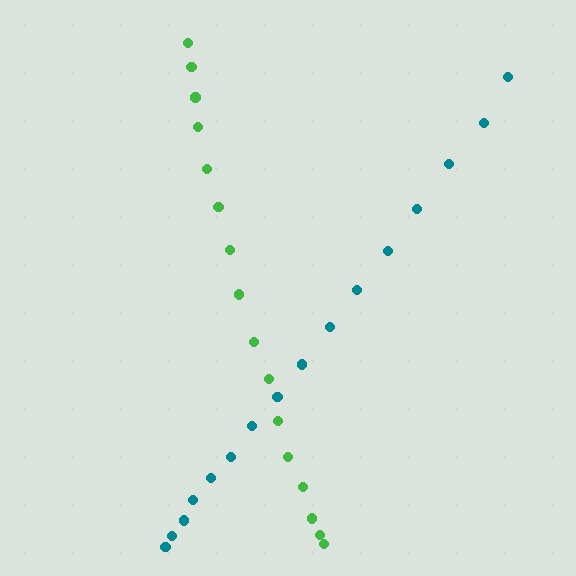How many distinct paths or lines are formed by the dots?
There are 2 distinct paths.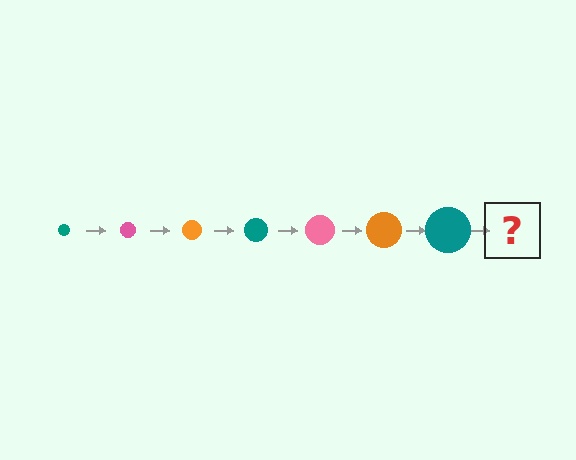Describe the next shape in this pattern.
It should be a pink circle, larger than the previous one.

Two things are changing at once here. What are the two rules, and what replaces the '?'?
The two rules are that the circle grows larger each step and the color cycles through teal, pink, and orange. The '?' should be a pink circle, larger than the previous one.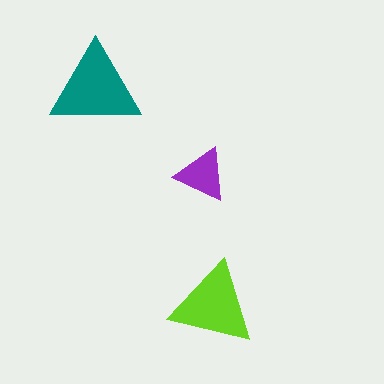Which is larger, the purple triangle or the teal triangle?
The teal one.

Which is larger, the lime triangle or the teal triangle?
The teal one.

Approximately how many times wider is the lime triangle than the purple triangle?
About 1.5 times wider.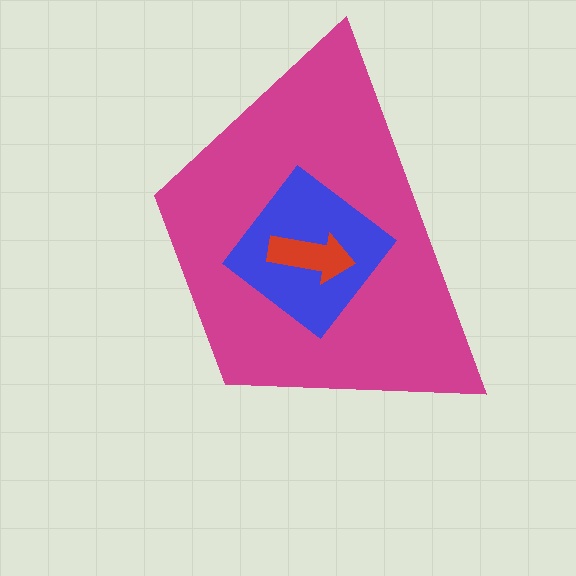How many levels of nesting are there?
3.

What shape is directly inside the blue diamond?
The red arrow.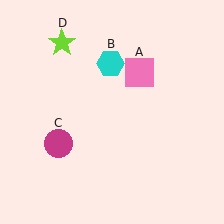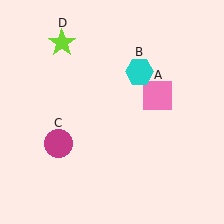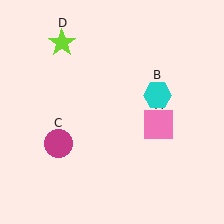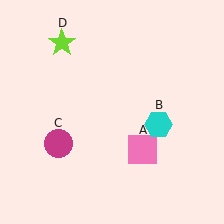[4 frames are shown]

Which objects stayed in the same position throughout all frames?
Magenta circle (object C) and lime star (object D) remained stationary.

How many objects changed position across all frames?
2 objects changed position: pink square (object A), cyan hexagon (object B).